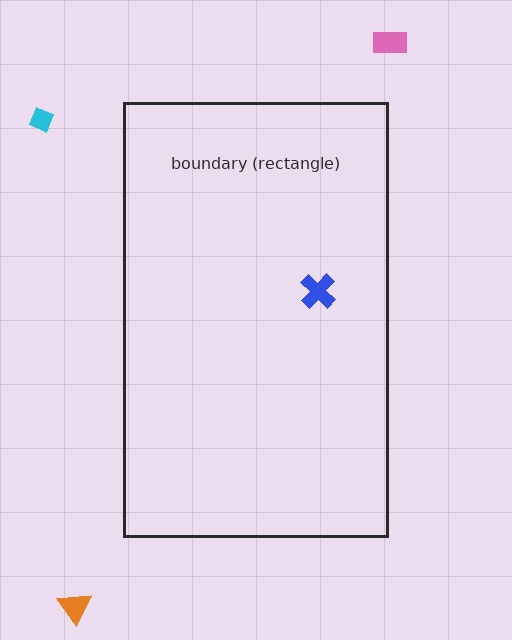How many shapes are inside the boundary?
1 inside, 3 outside.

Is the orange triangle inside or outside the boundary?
Outside.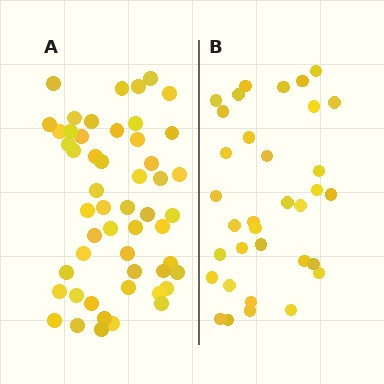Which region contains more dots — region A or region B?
Region A (the left region) has more dots.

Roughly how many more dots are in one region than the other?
Region A has approximately 20 more dots than region B.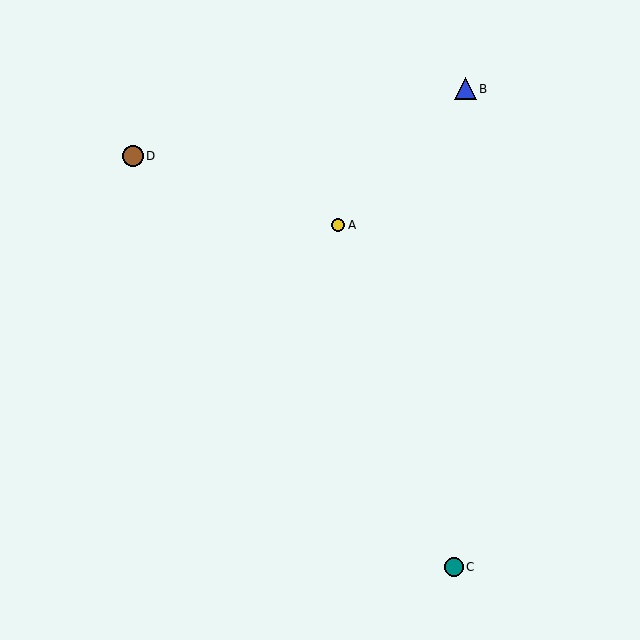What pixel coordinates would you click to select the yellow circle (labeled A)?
Click at (338, 225) to select the yellow circle A.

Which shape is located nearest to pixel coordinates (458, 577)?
The teal circle (labeled C) at (454, 567) is nearest to that location.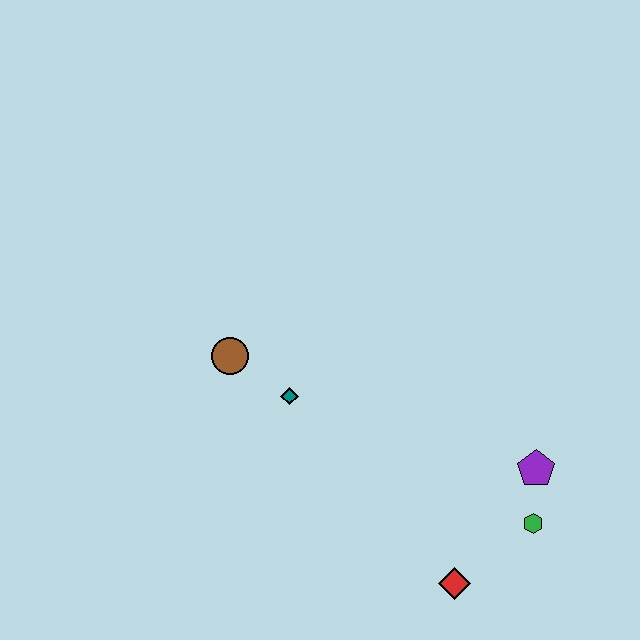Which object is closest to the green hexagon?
The purple pentagon is closest to the green hexagon.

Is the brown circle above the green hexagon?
Yes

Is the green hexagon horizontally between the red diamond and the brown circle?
No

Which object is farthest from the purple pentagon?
The brown circle is farthest from the purple pentagon.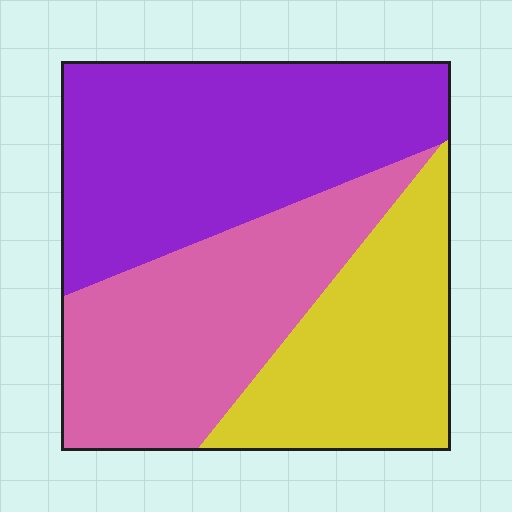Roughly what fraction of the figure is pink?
Pink takes up about one third (1/3) of the figure.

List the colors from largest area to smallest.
From largest to smallest: purple, pink, yellow.